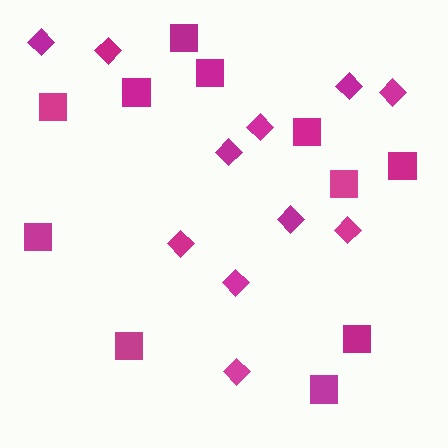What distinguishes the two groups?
There are 2 groups: one group of diamonds (11) and one group of squares (11).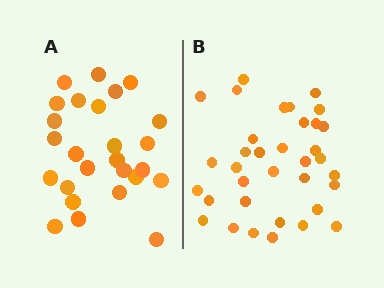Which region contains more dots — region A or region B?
Region B (the right region) has more dots.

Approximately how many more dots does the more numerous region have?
Region B has roughly 8 or so more dots than region A.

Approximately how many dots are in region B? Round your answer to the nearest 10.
About 40 dots. (The exact count is 35, which rounds to 40.)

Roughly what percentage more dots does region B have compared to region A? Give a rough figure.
About 35% more.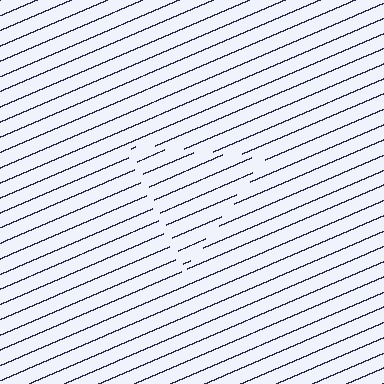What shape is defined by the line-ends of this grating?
An illusory triangle. The interior of the shape contains the same grating, shifted by half a period — the contour is defined by the phase discontinuity where line-ends from the inner and outer gratings abut.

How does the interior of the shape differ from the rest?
The interior of the shape contains the same grating, shifted by half a period — the contour is defined by the phase discontinuity where line-ends from the inner and outer gratings abut.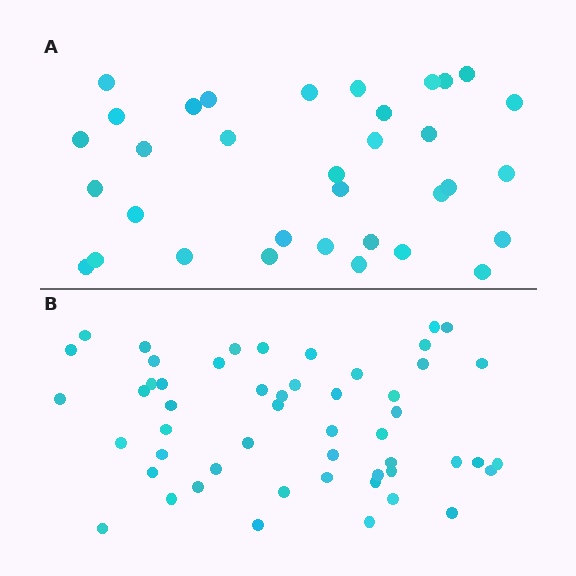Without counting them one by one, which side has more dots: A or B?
Region B (the bottom region) has more dots.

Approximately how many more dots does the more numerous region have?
Region B has approximately 20 more dots than region A.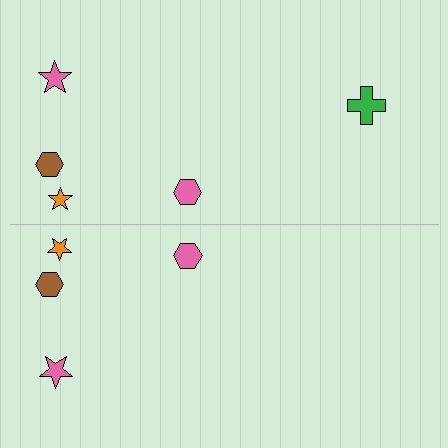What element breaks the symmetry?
A green cross is missing from the bottom side.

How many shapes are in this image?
There are 9 shapes in this image.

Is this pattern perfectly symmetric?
No, the pattern is not perfectly symmetric. A green cross is missing from the bottom side.